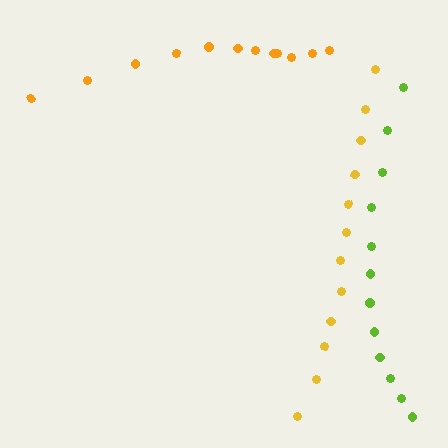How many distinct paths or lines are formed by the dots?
There are 3 distinct paths.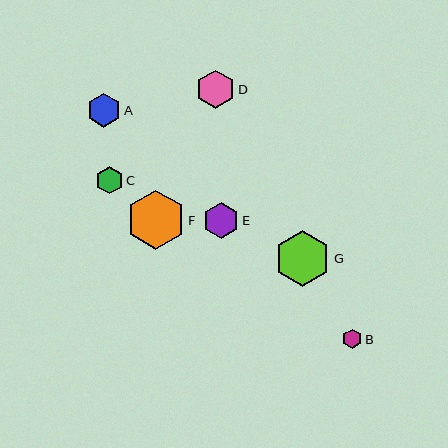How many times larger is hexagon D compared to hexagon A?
Hexagon D is approximately 1.1 times the size of hexagon A.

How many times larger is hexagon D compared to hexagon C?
Hexagon D is approximately 1.4 times the size of hexagon C.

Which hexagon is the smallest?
Hexagon B is the smallest with a size of approximately 20 pixels.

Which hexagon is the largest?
Hexagon F is the largest with a size of approximately 59 pixels.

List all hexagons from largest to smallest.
From largest to smallest: F, G, D, E, A, C, B.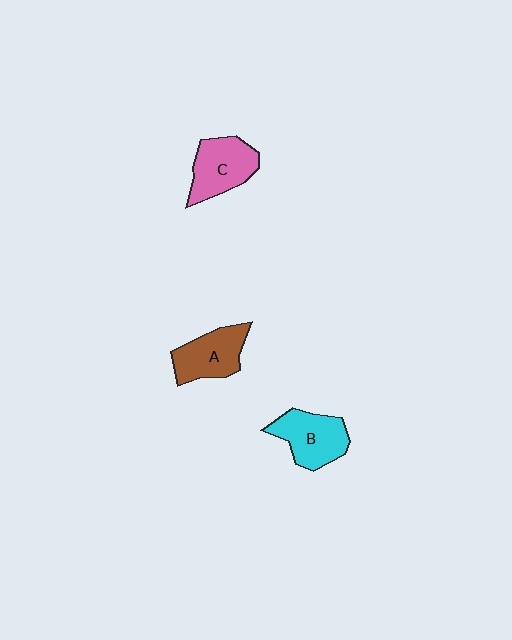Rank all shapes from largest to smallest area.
From largest to smallest: B (cyan), C (pink), A (brown).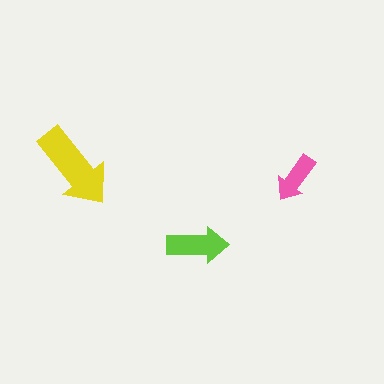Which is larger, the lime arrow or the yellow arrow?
The yellow one.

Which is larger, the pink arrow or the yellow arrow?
The yellow one.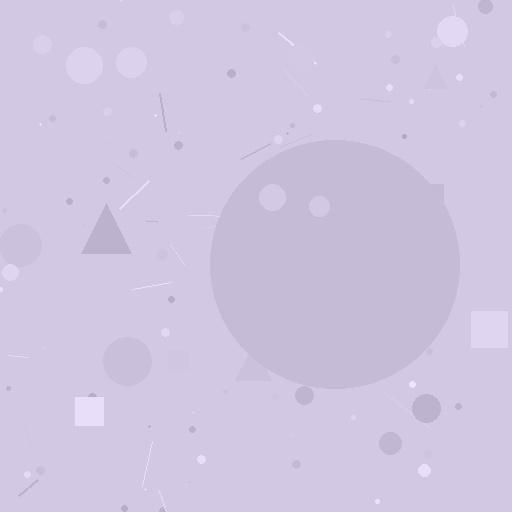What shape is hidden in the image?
A circle is hidden in the image.